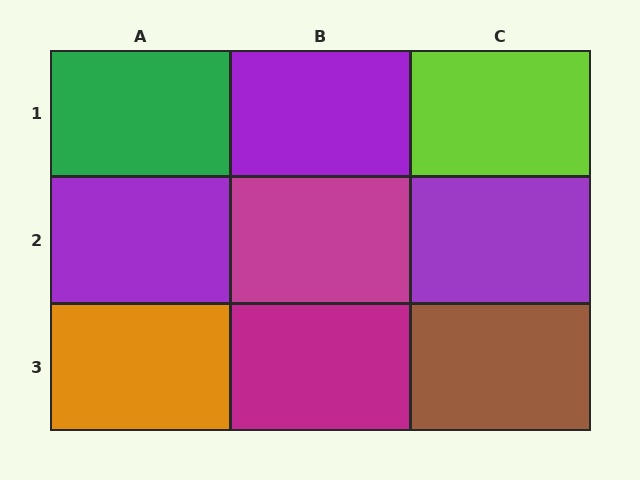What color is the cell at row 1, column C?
Lime.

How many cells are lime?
1 cell is lime.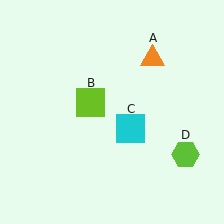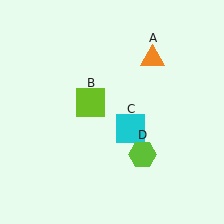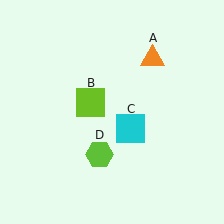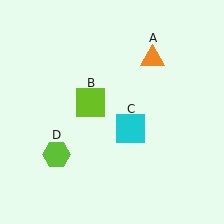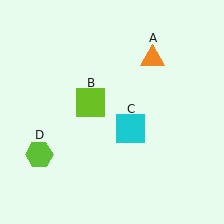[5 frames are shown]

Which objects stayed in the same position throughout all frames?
Orange triangle (object A) and lime square (object B) and cyan square (object C) remained stationary.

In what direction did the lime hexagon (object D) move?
The lime hexagon (object D) moved left.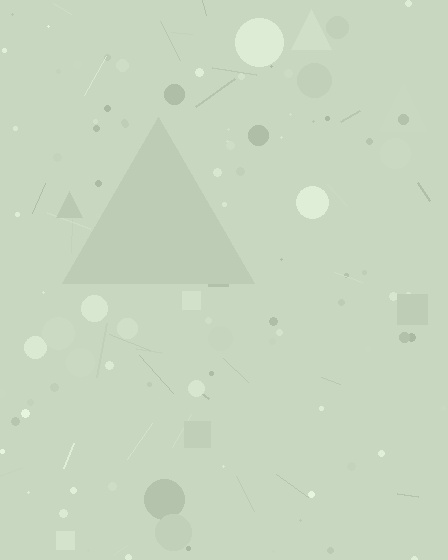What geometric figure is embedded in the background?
A triangle is embedded in the background.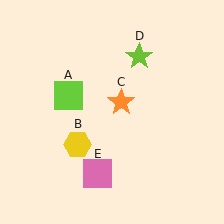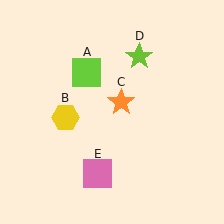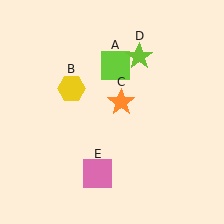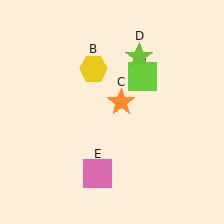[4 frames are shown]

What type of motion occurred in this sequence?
The lime square (object A), yellow hexagon (object B) rotated clockwise around the center of the scene.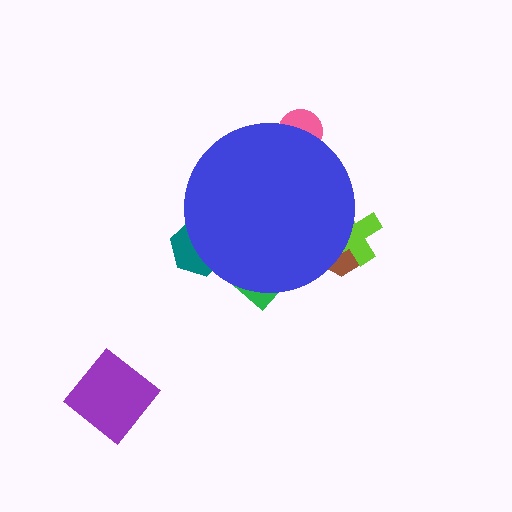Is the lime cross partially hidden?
Yes, the lime cross is partially hidden behind the blue circle.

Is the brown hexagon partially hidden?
Yes, the brown hexagon is partially hidden behind the blue circle.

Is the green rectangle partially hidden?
Yes, the green rectangle is partially hidden behind the blue circle.